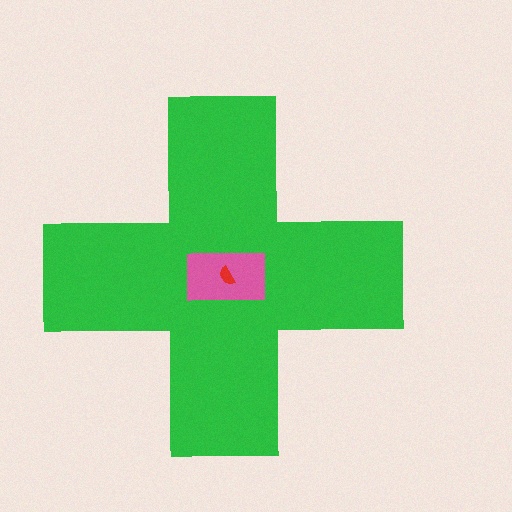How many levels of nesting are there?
3.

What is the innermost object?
The red semicircle.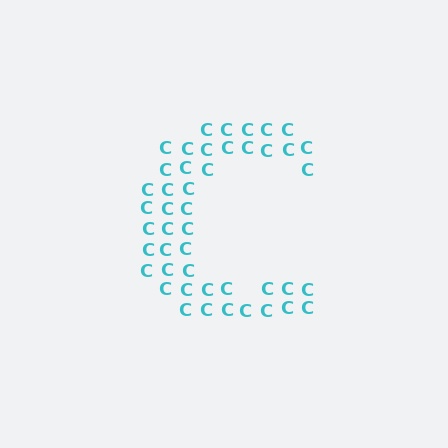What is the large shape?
The large shape is the letter C.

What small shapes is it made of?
It is made of small letter C's.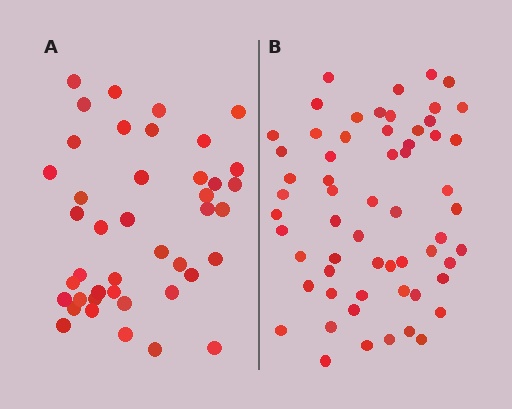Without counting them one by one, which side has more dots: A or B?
Region B (the right region) has more dots.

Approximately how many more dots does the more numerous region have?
Region B has approximately 20 more dots than region A.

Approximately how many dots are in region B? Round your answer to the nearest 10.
About 60 dots.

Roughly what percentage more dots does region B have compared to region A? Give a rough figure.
About 45% more.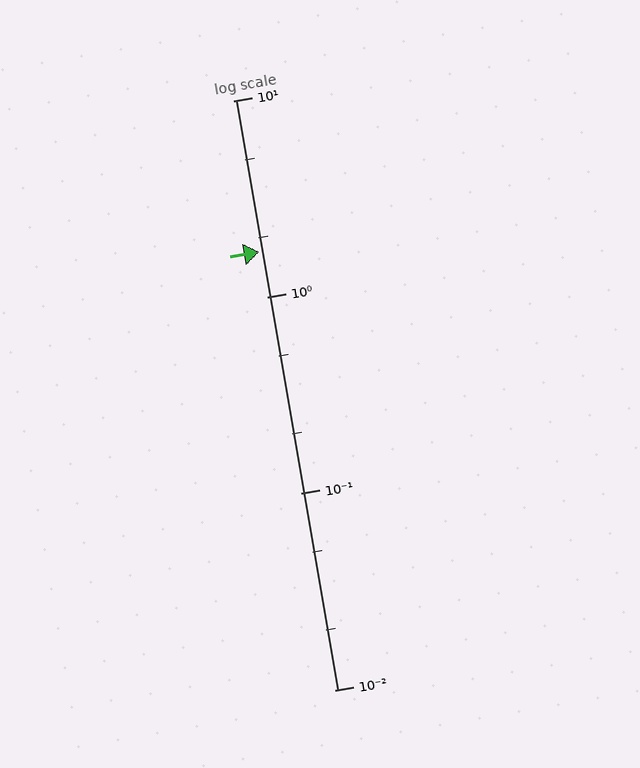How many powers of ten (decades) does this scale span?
The scale spans 3 decades, from 0.01 to 10.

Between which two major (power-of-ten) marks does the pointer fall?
The pointer is between 1 and 10.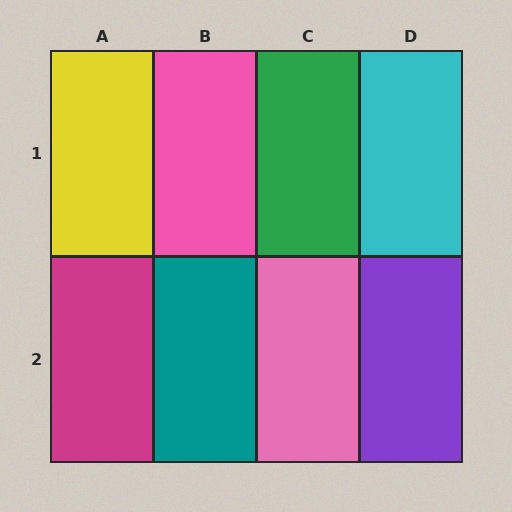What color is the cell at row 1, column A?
Yellow.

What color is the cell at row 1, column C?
Green.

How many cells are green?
1 cell is green.